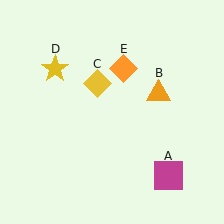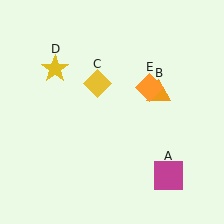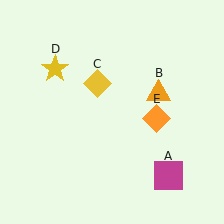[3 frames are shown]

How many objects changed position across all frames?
1 object changed position: orange diamond (object E).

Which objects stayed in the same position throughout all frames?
Magenta square (object A) and orange triangle (object B) and yellow diamond (object C) and yellow star (object D) remained stationary.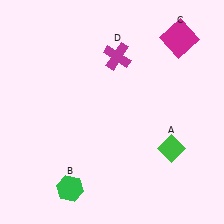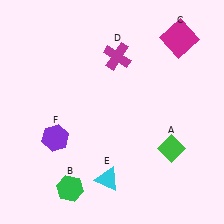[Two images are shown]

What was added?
A cyan triangle (E), a purple hexagon (F) were added in Image 2.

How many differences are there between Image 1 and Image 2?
There are 2 differences between the two images.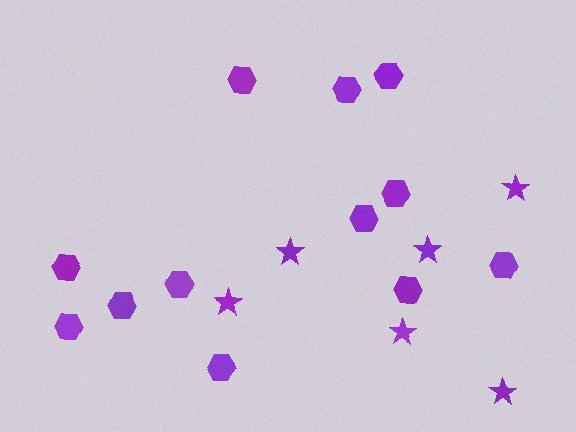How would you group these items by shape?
There are 2 groups: one group of stars (6) and one group of hexagons (12).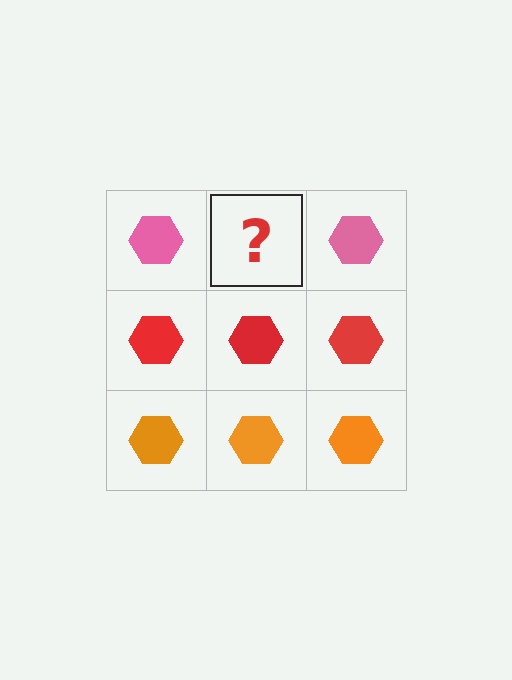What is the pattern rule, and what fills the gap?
The rule is that each row has a consistent color. The gap should be filled with a pink hexagon.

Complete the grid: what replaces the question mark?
The question mark should be replaced with a pink hexagon.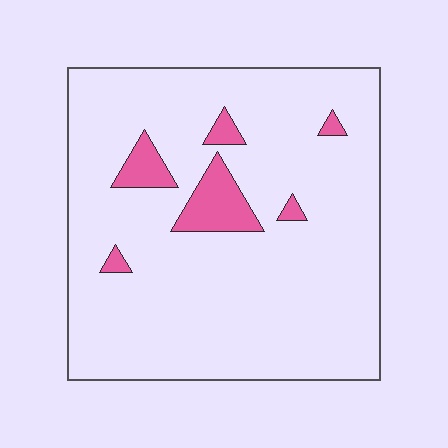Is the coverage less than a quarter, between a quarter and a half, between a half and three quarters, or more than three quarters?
Less than a quarter.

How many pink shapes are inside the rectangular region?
6.